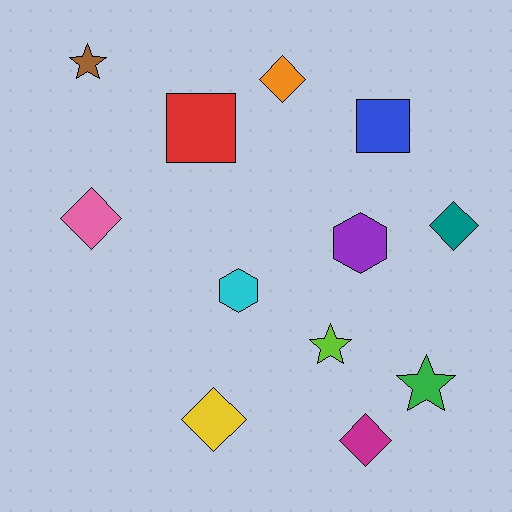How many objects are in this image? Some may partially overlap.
There are 12 objects.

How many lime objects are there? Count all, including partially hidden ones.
There is 1 lime object.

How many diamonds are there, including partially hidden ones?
There are 5 diamonds.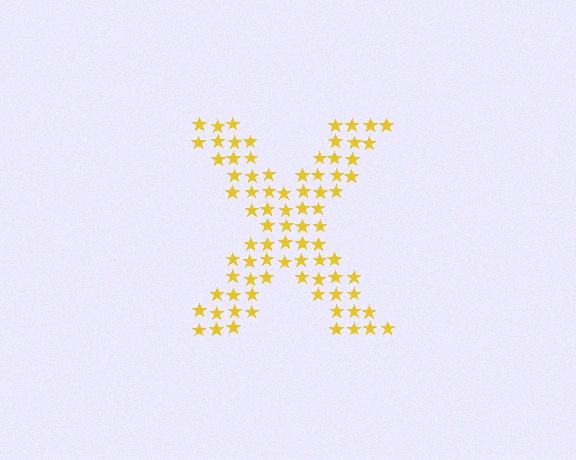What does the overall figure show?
The overall figure shows the letter X.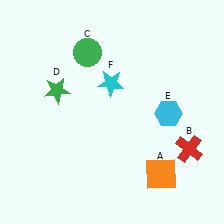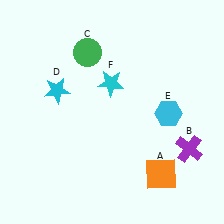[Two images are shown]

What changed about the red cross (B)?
In Image 1, B is red. In Image 2, it changed to purple.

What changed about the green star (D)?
In Image 1, D is green. In Image 2, it changed to cyan.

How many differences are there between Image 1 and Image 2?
There are 2 differences between the two images.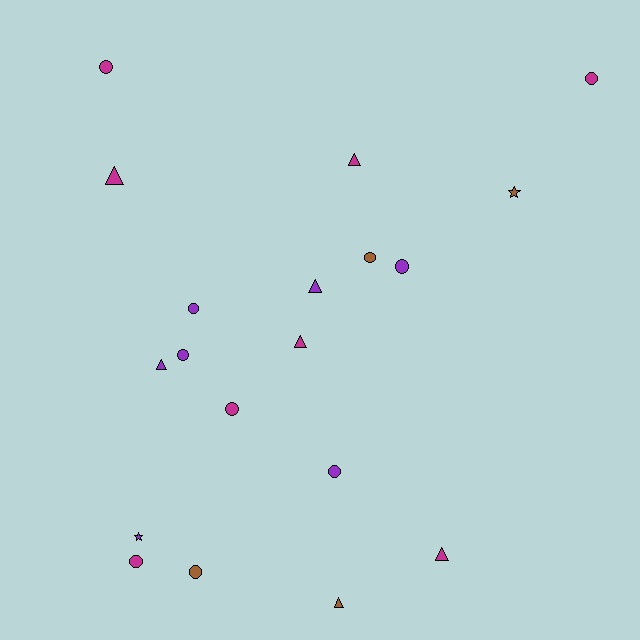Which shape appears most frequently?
Circle, with 10 objects.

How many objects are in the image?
There are 19 objects.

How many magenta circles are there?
There are 4 magenta circles.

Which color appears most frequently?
Magenta, with 8 objects.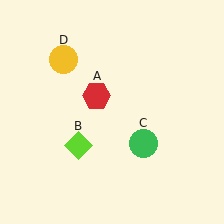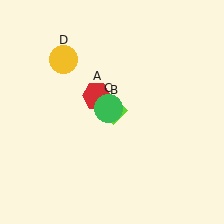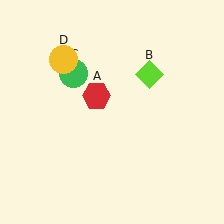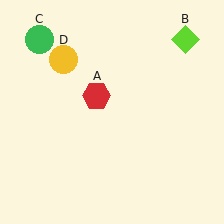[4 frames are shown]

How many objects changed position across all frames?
2 objects changed position: lime diamond (object B), green circle (object C).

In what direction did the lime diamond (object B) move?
The lime diamond (object B) moved up and to the right.